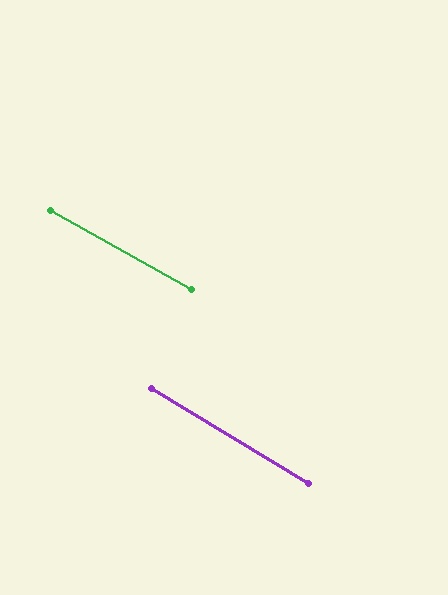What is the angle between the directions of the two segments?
Approximately 2 degrees.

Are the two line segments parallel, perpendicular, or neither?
Parallel — their directions differ by only 1.9°.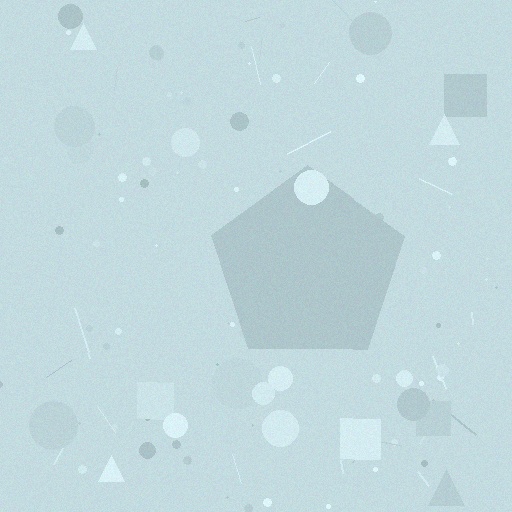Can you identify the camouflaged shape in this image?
The camouflaged shape is a pentagon.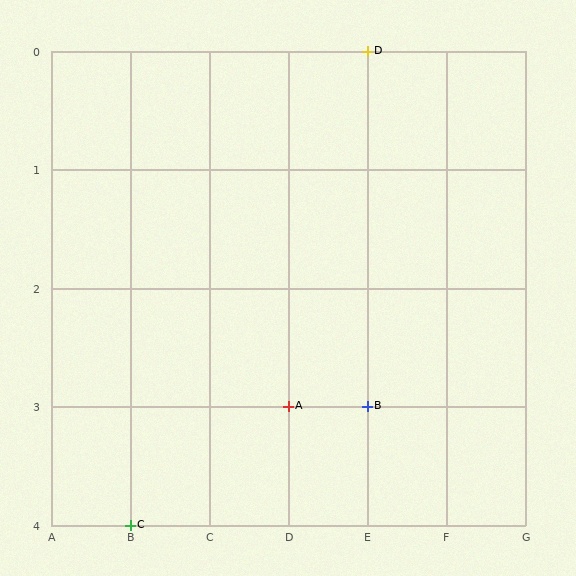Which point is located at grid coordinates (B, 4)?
Point C is at (B, 4).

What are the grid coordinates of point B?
Point B is at grid coordinates (E, 3).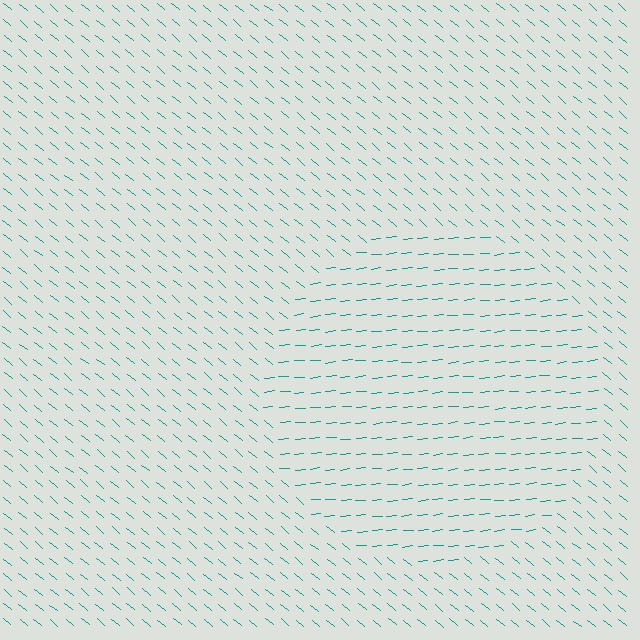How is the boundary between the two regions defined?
The boundary is defined purely by a change in line orientation (approximately 45 degrees difference). All lines are the same color and thickness.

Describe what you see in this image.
The image is filled with small teal line segments. A circle region in the image has lines oriented differently from the surrounding lines, creating a visible texture boundary.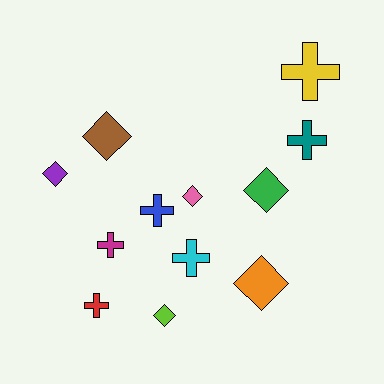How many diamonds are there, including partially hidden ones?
There are 6 diamonds.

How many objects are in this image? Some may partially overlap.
There are 12 objects.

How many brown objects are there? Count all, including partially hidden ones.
There is 1 brown object.